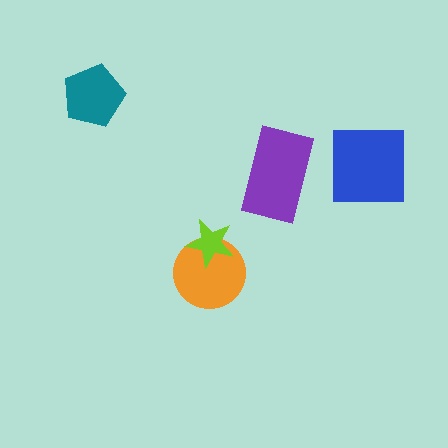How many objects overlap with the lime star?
1 object overlaps with the lime star.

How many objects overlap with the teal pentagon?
0 objects overlap with the teal pentagon.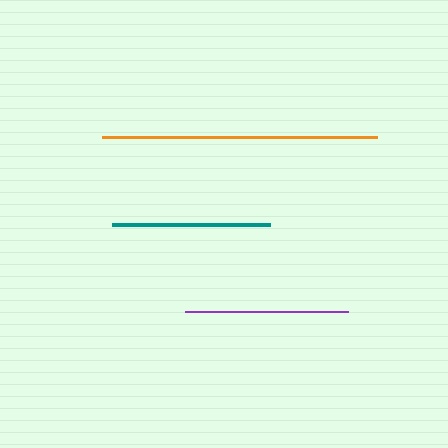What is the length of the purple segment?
The purple segment is approximately 163 pixels long.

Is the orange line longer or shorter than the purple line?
The orange line is longer than the purple line.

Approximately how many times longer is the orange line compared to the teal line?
The orange line is approximately 1.7 times the length of the teal line.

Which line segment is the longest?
The orange line is the longest at approximately 275 pixels.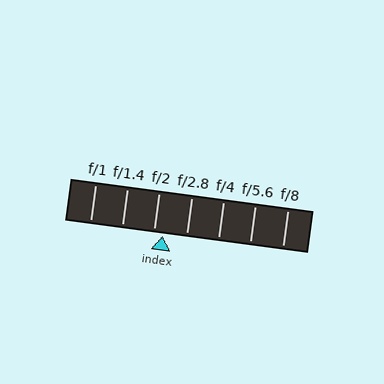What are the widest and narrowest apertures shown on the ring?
The widest aperture shown is f/1 and the narrowest is f/8.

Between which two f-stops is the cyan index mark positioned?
The index mark is between f/2 and f/2.8.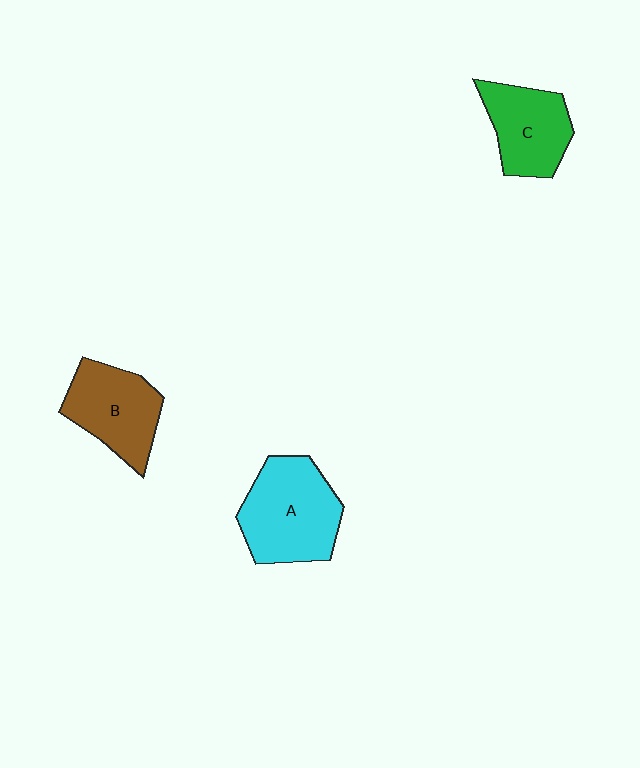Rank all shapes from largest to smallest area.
From largest to smallest: A (cyan), B (brown), C (green).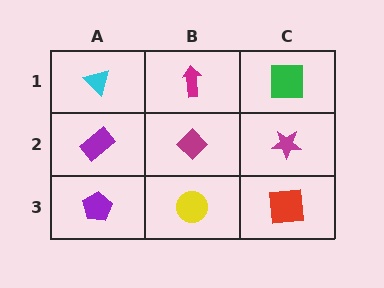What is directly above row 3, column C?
A magenta star.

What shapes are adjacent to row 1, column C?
A magenta star (row 2, column C), a magenta arrow (row 1, column B).